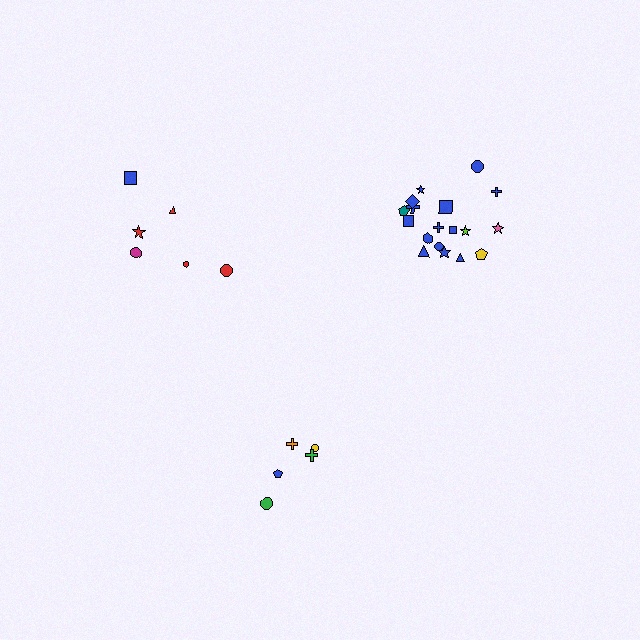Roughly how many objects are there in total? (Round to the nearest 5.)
Roughly 30 objects in total.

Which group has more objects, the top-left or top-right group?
The top-right group.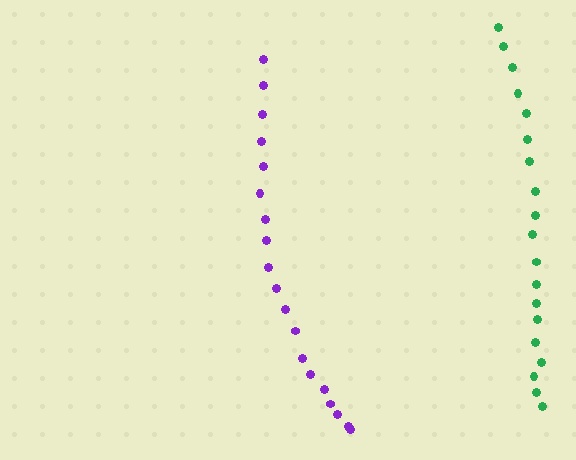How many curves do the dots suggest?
There are 2 distinct paths.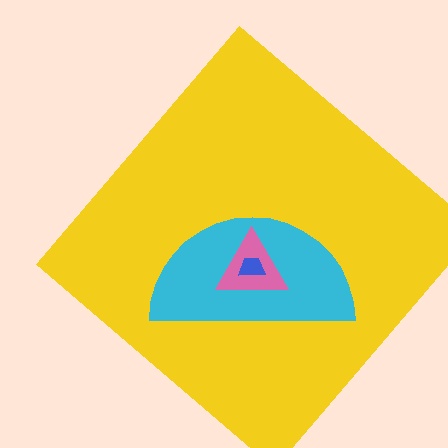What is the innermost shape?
The blue trapezoid.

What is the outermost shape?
The yellow diamond.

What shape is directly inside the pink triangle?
The blue trapezoid.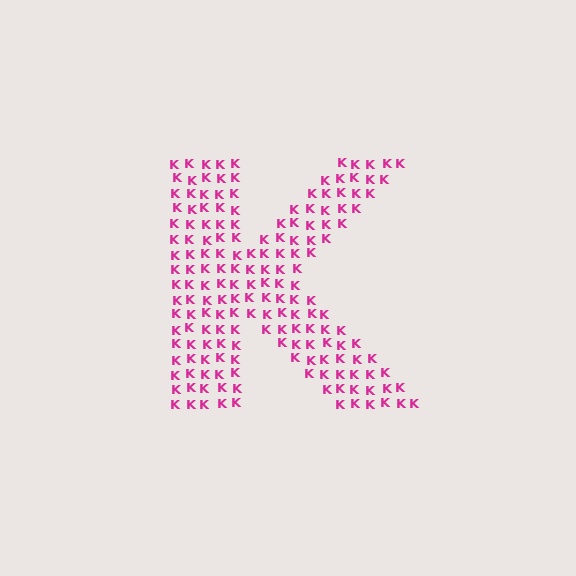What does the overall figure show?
The overall figure shows the letter K.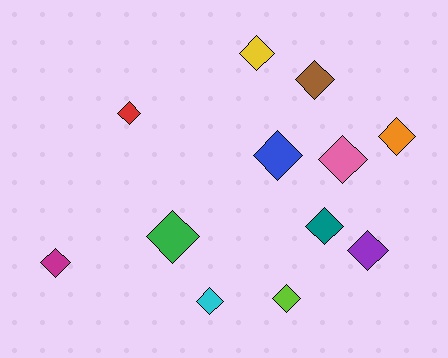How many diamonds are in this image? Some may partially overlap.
There are 12 diamonds.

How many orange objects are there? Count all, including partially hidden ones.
There is 1 orange object.